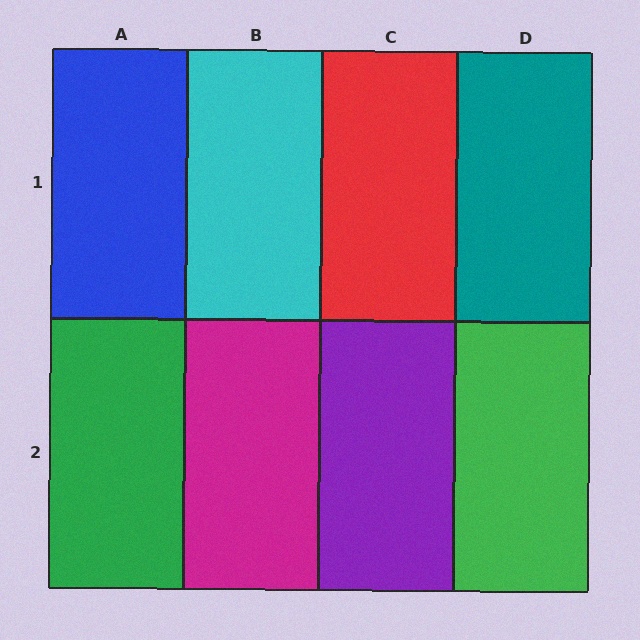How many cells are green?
2 cells are green.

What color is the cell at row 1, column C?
Red.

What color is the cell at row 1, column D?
Teal.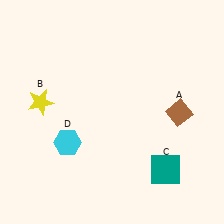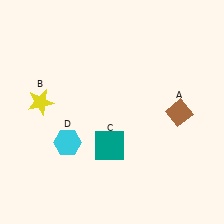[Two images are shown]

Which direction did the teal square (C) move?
The teal square (C) moved left.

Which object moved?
The teal square (C) moved left.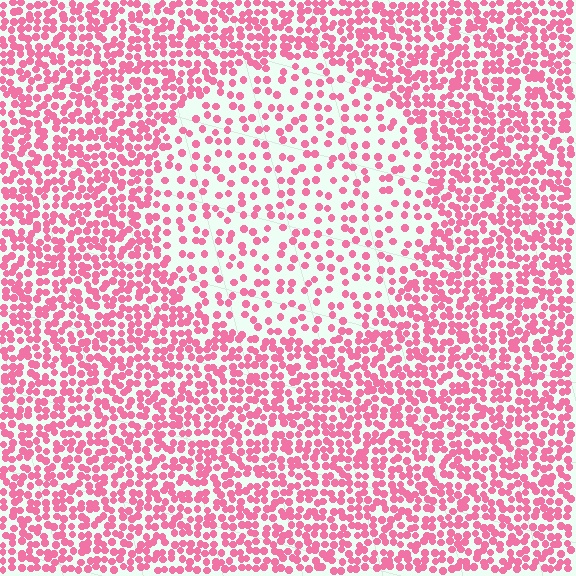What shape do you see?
I see a circle.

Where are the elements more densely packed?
The elements are more densely packed outside the circle boundary.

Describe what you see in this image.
The image contains small pink elements arranged at two different densities. A circle-shaped region is visible where the elements are less densely packed than the surrounding area.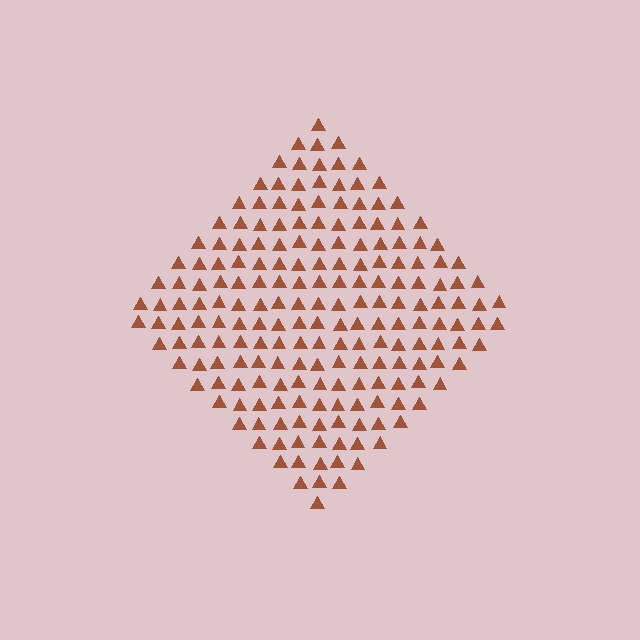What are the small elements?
The small elements are triangles.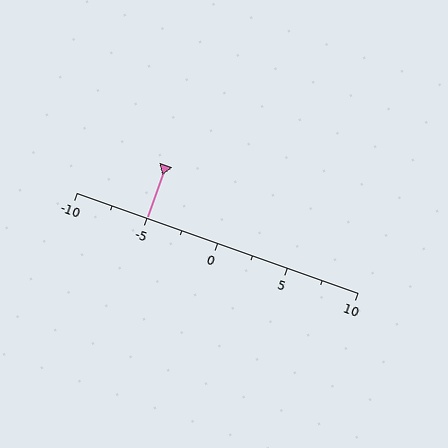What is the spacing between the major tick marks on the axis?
The major ticks are spaced 5 apart.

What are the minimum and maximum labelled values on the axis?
The axis runs from -10 to 10.